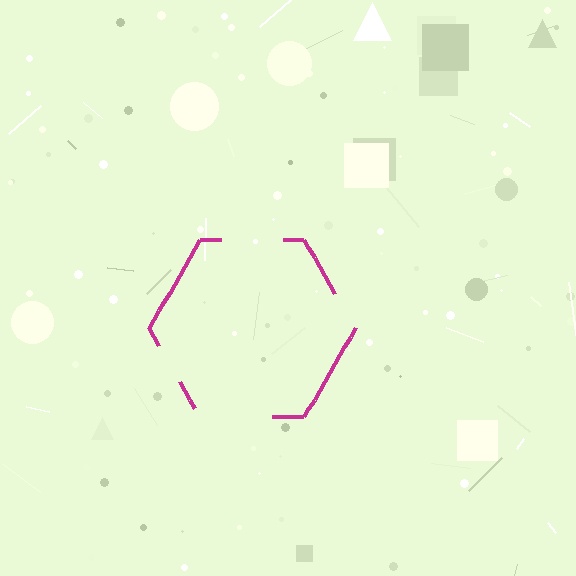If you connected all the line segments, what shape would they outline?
They would outline a hexagon.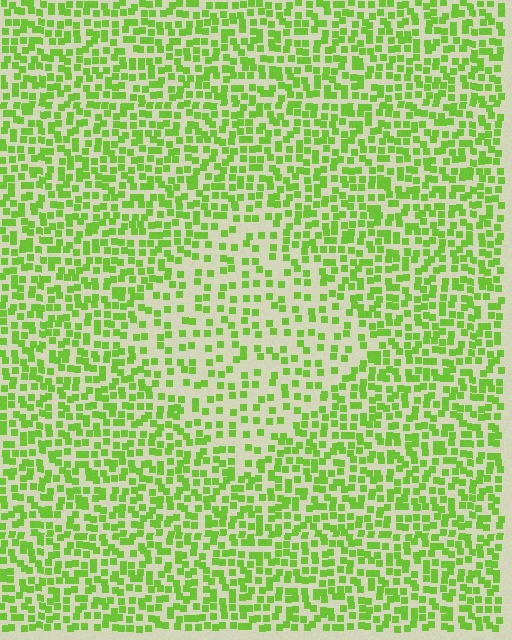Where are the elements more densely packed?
The elements are more densely packed outside the diamond boundary.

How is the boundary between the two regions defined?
The boundary is defined by a change in element density (approximately 1.9x ratio). All elements are the same color, size, and shape.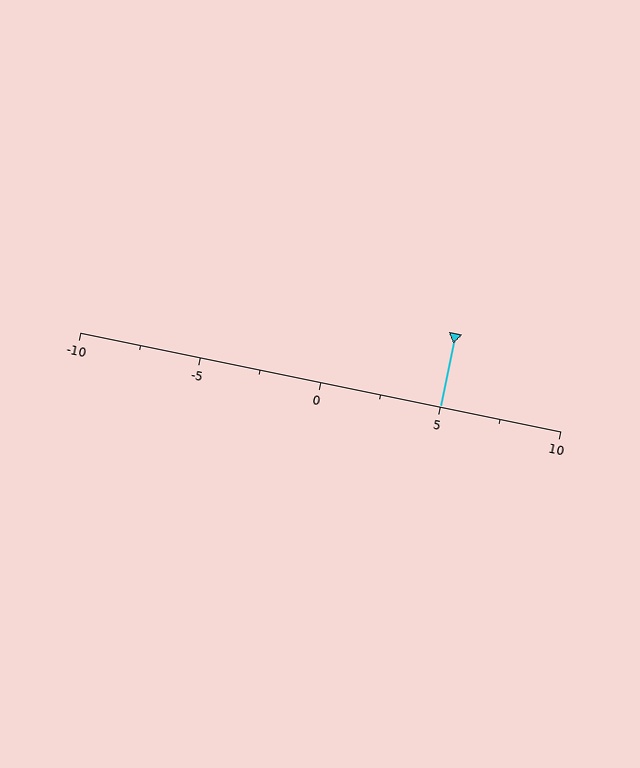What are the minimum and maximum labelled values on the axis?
The axis runs from -10 to 10.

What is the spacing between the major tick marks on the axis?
The major ticks are spaced 5 apart.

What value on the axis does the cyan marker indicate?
The marker indicates approximately 5.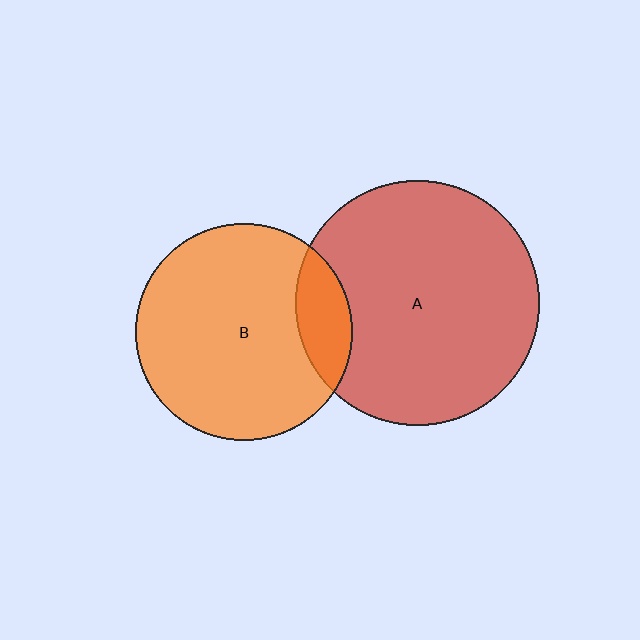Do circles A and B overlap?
Yes.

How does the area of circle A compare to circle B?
Approximately 1.3 times.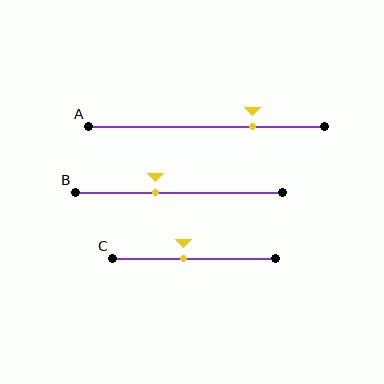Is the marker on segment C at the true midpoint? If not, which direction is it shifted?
No, the marker on segment C is shifted to the left by about 7% of the segment length.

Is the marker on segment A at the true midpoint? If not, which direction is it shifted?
No, the marker on segment A is shifted to the right by about 19% of the segment length.